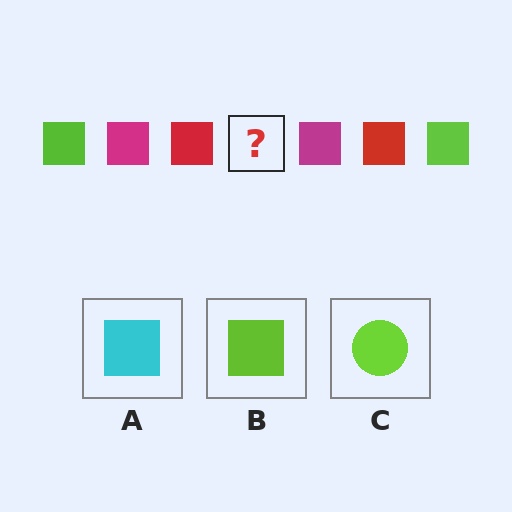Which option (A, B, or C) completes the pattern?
B.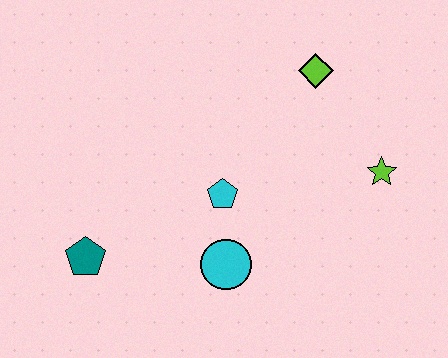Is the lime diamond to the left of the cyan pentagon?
No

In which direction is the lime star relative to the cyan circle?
The lime star is to the right of the cyan circle.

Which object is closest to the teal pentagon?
The cyan circle is closest to the teal pentagon.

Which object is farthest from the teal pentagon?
The lime star is farthest from the teal pentagon.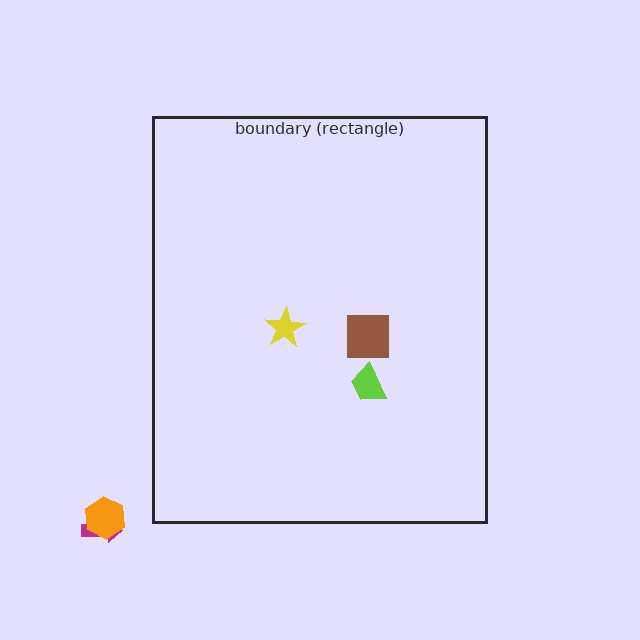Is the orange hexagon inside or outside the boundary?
Outside.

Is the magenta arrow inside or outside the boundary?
Outside.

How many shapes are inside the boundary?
3 inside, 2 outside.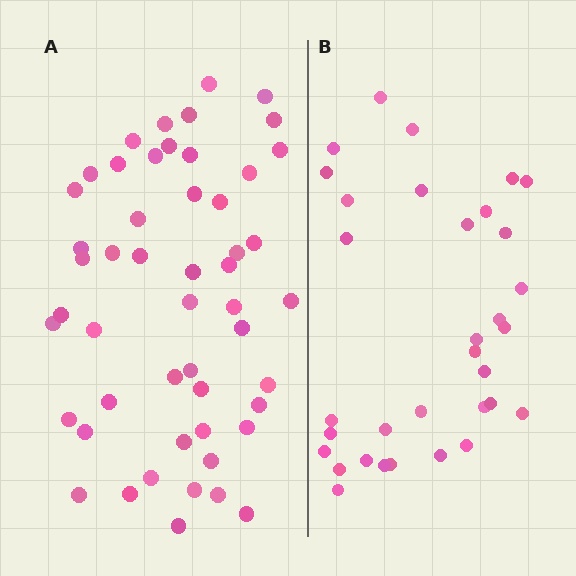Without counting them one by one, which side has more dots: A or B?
Region A (the left region) has more dots.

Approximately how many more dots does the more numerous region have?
Region A has approximately 20 more dots than region B.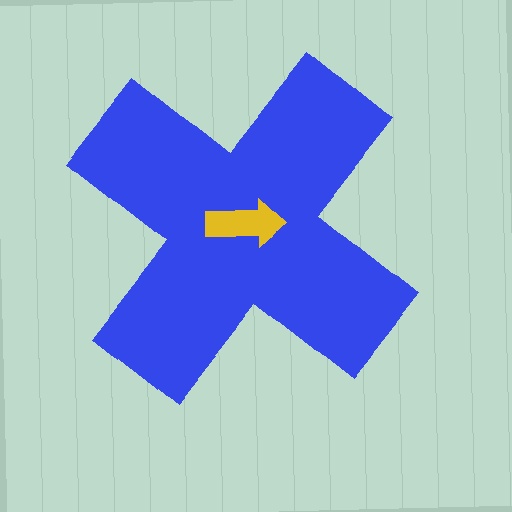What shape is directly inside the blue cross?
The yellow arrow.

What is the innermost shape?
The yellow arrow.